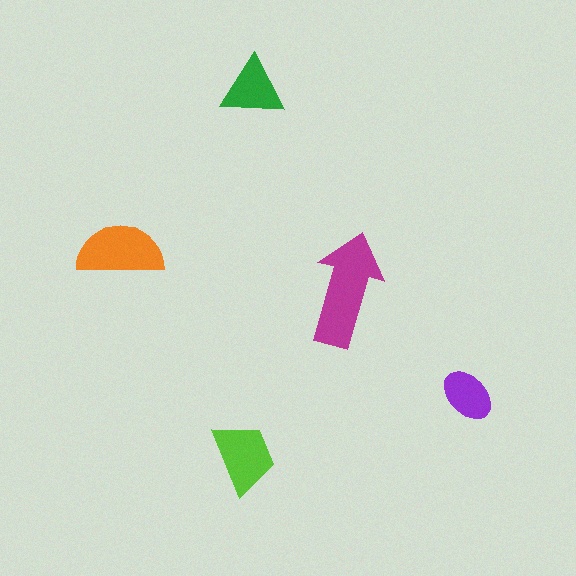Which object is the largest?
The magenta arrow.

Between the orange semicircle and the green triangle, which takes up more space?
The orange semicircle.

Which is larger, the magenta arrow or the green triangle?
The magenta arrow.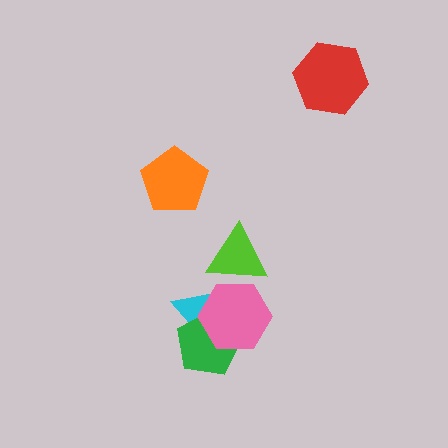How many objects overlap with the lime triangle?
2 objects overlap with the lime triangle.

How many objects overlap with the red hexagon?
0 objects overlap with the red hexagon.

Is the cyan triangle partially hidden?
Yes, it is partially covered by another shape.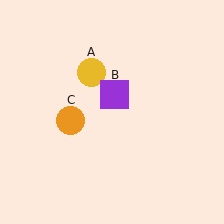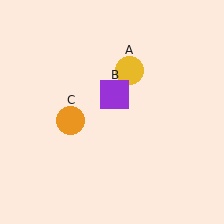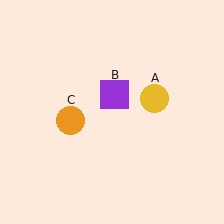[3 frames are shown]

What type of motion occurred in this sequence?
The yellow circle (object A) rotated clockwise around the center of the scene.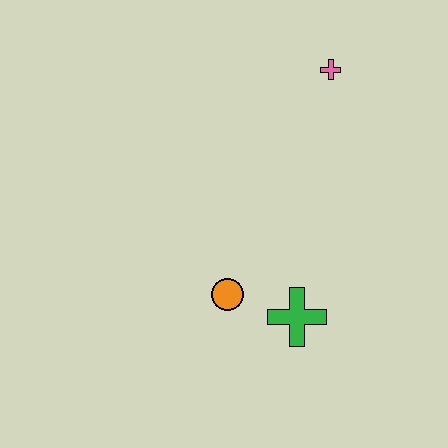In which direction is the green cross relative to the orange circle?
The green cross is to the right of the orange circle.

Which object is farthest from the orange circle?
The pink cross is farthest from the orange circle.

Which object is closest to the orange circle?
The green cross is closest to the orange circle.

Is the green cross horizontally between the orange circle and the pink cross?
Yes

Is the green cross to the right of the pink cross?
No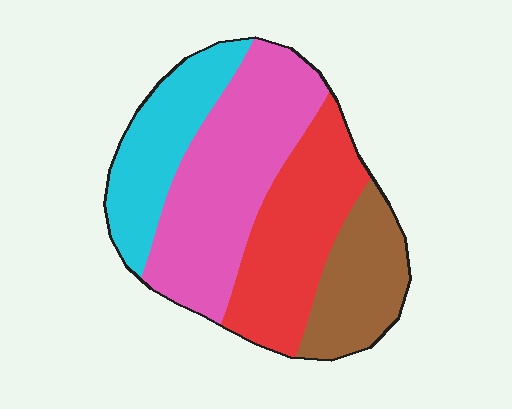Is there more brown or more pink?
Pink.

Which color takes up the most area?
Pink, at roughly 35%.